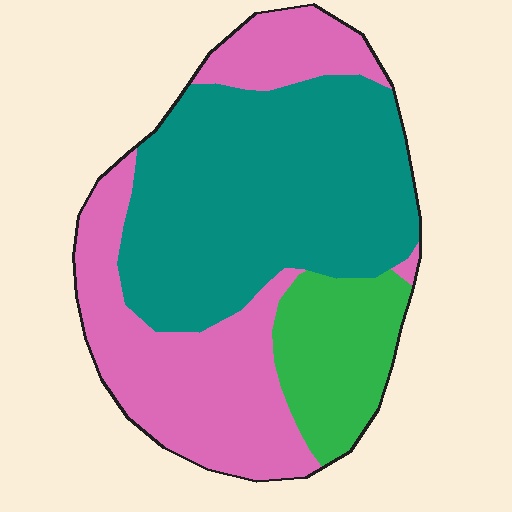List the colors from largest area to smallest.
From largest to smallest: teal, pink, green.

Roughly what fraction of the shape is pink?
Pink takes up about three eighths (3/8) of the shape.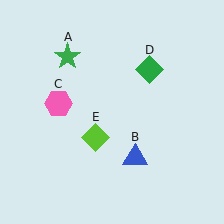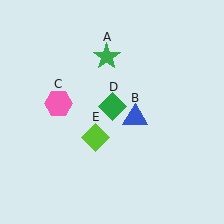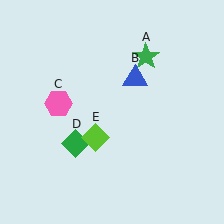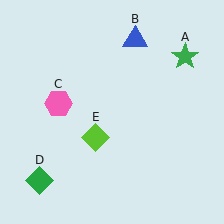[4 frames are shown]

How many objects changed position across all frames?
3 objects changed position: green star (object A), blue triangle (object B), green diamond (object D).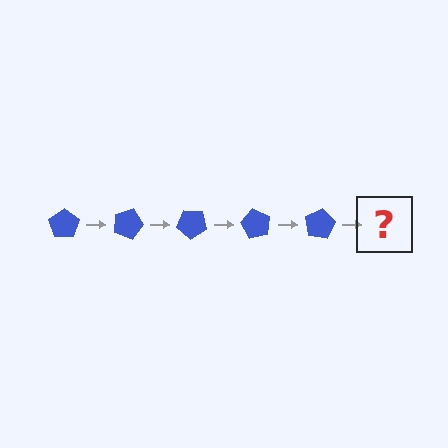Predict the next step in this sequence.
The next step is a blue pentagon rotated 100 degrees.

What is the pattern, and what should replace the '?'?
The pattern is that the pentagon rotates 20 degrees each step. The '?' should be a blue pentagon rotated 100 degrees.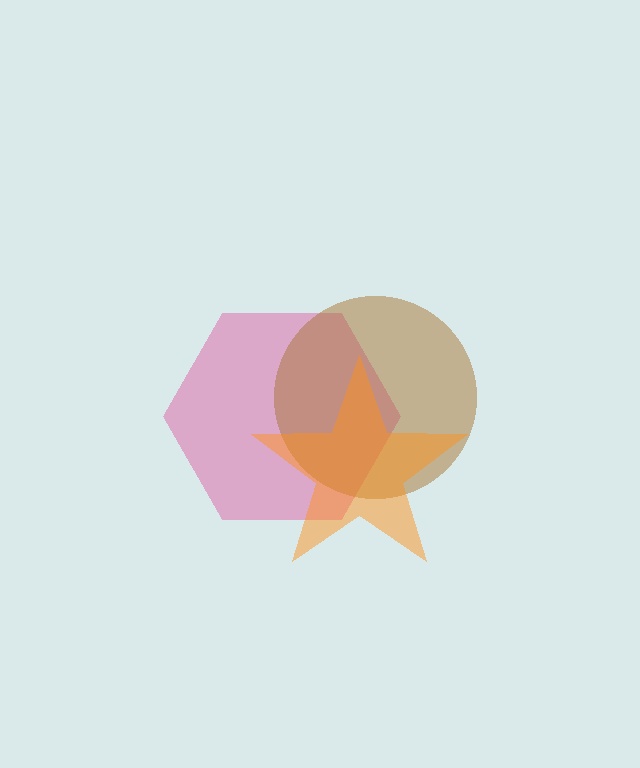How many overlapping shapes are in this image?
There are 3 overlapping shapes in the image.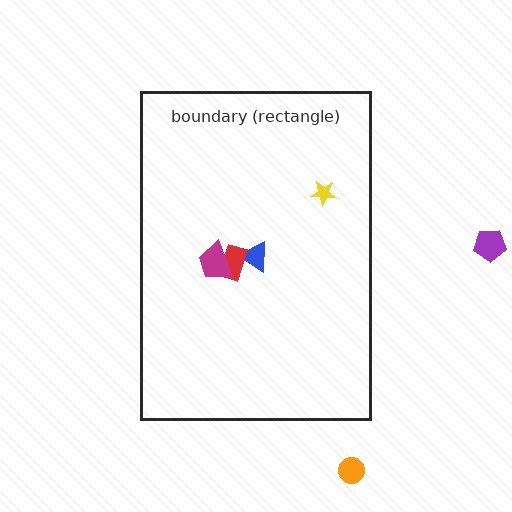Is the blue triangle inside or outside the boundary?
Inside.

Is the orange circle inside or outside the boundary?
Outside.